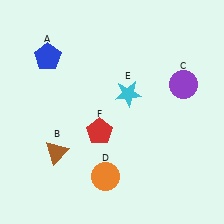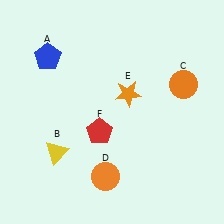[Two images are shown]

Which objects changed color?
B changed from brown to yellow. C changed from purple to orange. E changed from cyan to orange.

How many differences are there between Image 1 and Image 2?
There are 3 differences between the two images.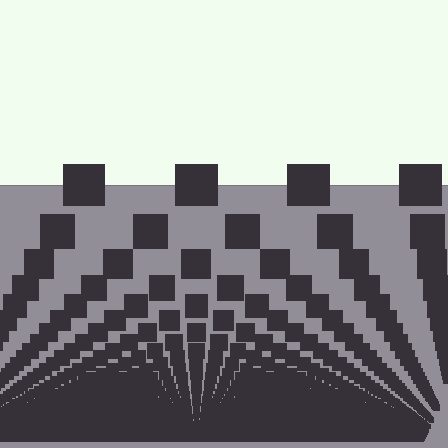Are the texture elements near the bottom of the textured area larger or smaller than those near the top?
Smaller. The gradient is inverted — elements near the bottom are smaller and denser.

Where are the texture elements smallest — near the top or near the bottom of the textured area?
Near the bottom.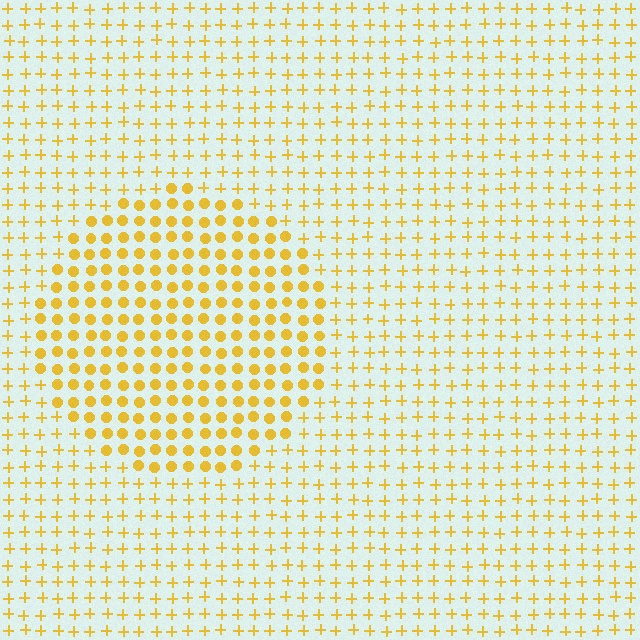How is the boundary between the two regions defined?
The boundary is defined by a change in element shape: circles inside vs. plus signs outside. All elements share the same color and spacing.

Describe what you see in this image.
The image is filled with small yellow elements arranged in a uniform grid. A circle-shaped region contains circles, while the surrounding area contains plus signs. The boundary is defined purely by the change in element shape.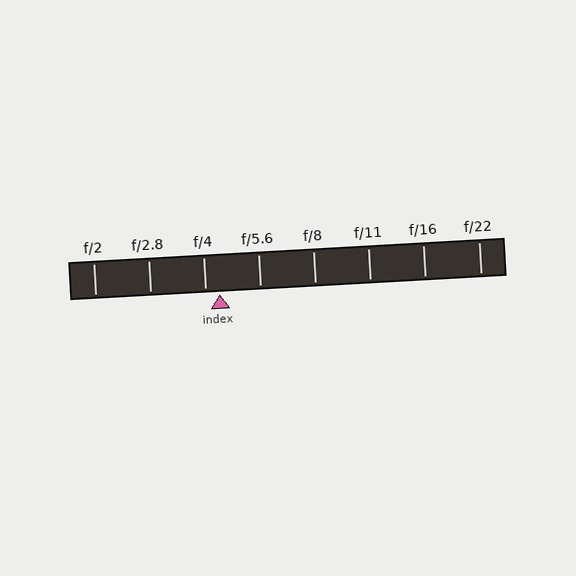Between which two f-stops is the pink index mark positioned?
The index mark is between f/4 and f/5.6.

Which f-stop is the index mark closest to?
The index mark is closest to f/4.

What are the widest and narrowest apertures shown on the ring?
The widest aperture shown is f/2 and the narrowest is f/22.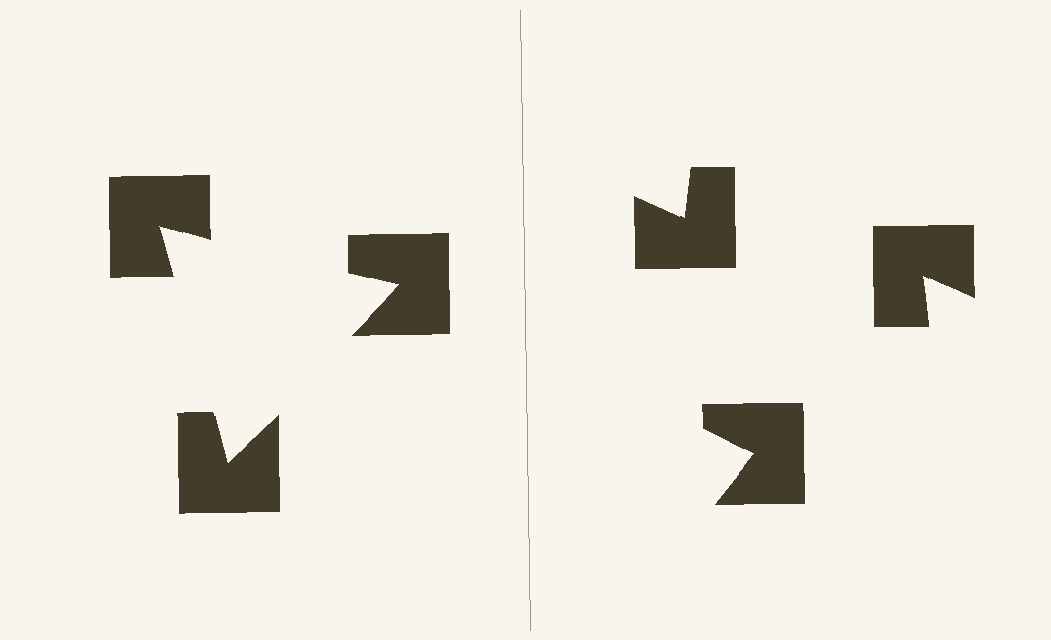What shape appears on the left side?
An illusory triangle.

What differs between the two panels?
The notched squares are positioned identically on both sides; only the wedge orientations differ. On the left they align to a triangle; on the right they are misaligned.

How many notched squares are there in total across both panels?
6 — 3 on each side.